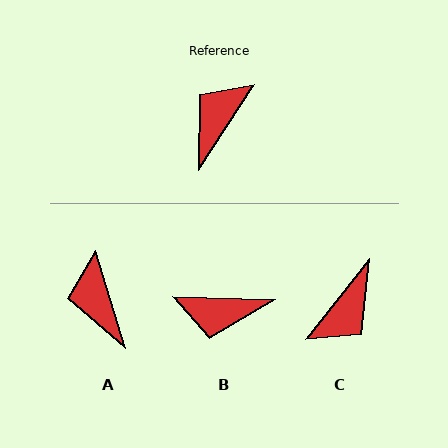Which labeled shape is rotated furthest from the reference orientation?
C, about 175 degrees away.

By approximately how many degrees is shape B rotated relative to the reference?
Approximately 122 degrees counter-clockwise.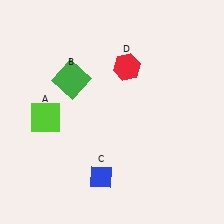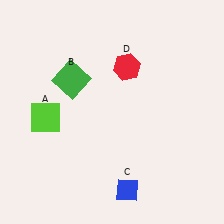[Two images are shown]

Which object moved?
The blue diamond (C) moved right.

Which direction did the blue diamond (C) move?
The blue diamond (C) moved right.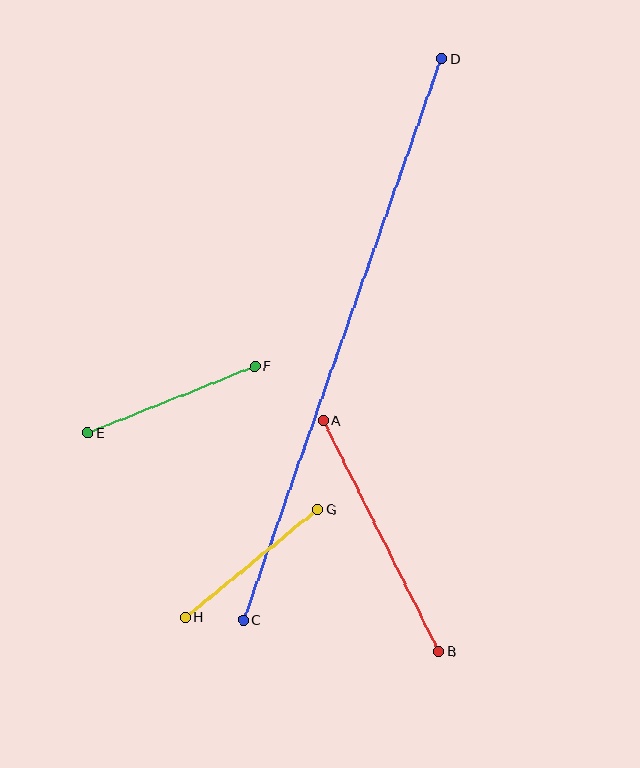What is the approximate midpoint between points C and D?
The midpoint is at approximately (342, 339) pixels.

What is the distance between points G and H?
The distance is approximately 170 pixels.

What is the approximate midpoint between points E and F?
The midpoint is at approximately (171, 399) pixels.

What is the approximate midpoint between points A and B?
The midpoint is at approximately (381, 536) pixels.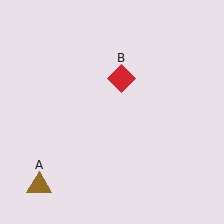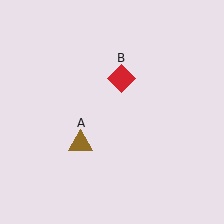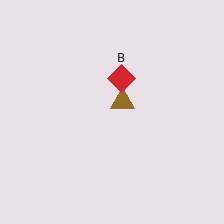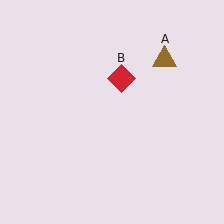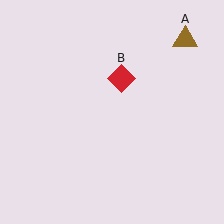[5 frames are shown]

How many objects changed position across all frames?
1 object changed position: brown triangle (object A).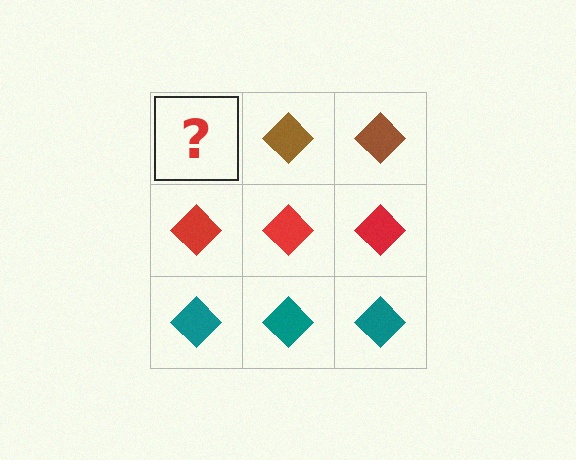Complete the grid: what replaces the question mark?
The question mark should be replaced with a brown diamond.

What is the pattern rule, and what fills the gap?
The rule is that each row has a consistent color. The gap should be filled with a brown diamond.